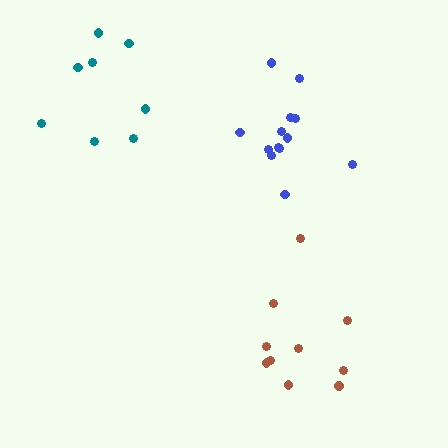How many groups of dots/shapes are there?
There are 3 groups.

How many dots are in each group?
Group 1: 10 dots, Group 2: 13 dots, Group 3: 8 dots (31 total).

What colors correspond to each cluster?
The clusters are colored: brown, blue, teal.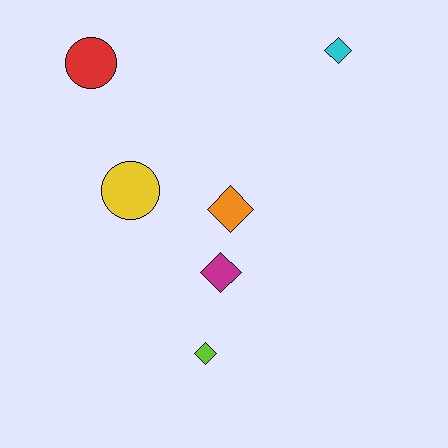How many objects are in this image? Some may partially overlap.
There are 6 objects.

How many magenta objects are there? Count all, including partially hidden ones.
There is 1 magenta object.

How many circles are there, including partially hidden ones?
There are 2 circles.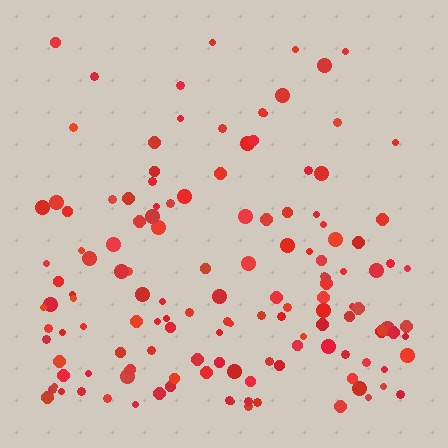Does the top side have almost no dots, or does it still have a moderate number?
Still a moderate number, just noticeably fewer than the bottom.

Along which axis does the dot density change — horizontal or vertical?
Vertical.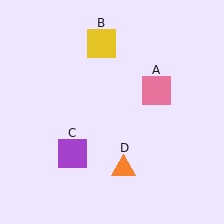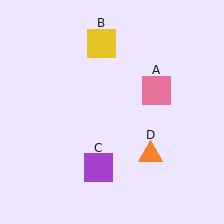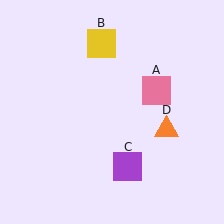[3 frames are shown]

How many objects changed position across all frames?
2 objects changed position: purple square (object C), orange triangle (object D).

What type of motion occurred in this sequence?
The purple square (object C), orange triangle (object D) rotated counterclockwise around the center of the scene.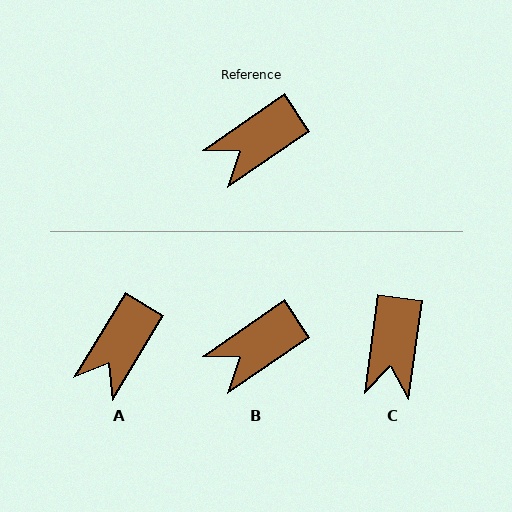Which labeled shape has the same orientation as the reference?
B.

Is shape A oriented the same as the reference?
No, it is off by about 25 degrees.